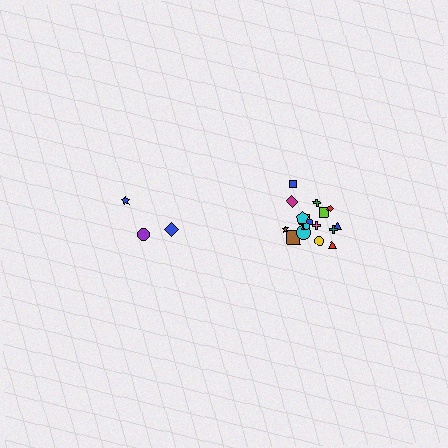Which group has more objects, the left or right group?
The right group.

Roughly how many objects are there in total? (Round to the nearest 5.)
Roughly 20 objects in total.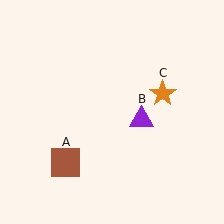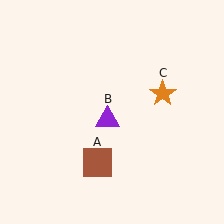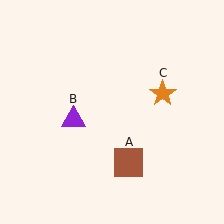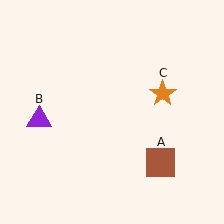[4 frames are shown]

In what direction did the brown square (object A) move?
The brown square (object A) moved right.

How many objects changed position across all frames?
2 objects changed position: brown square (object A), purple triangle (object B).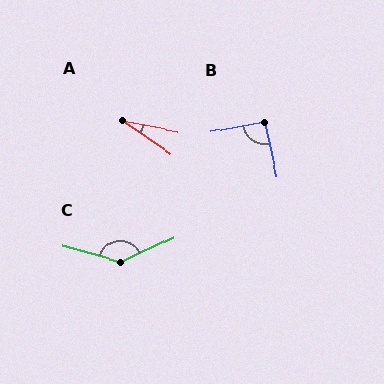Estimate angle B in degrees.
Approximately 92 degrees.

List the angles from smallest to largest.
A (23°), B (92°), C (140°).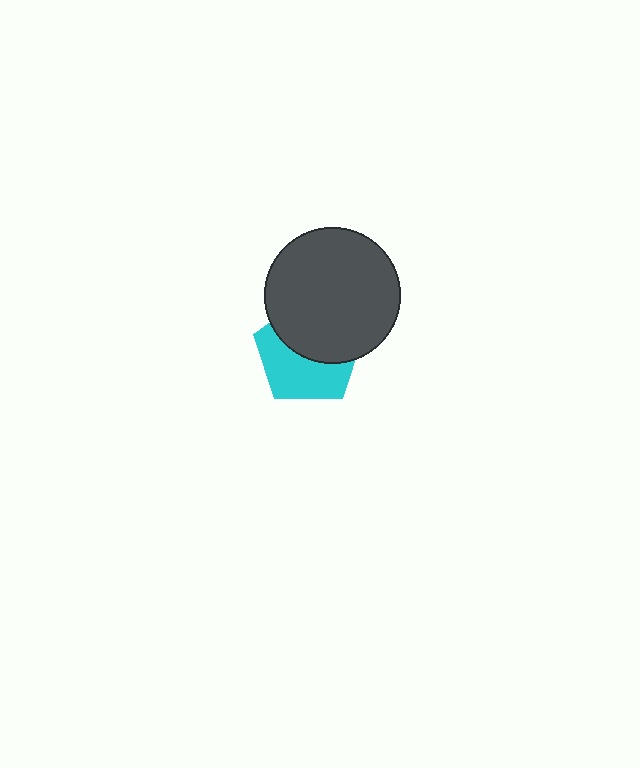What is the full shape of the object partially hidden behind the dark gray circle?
The partially hidden object is a cyan pentagon.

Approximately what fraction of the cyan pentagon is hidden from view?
Roughly 50% of the cyan pentagon is hidden behind the dark gray circle.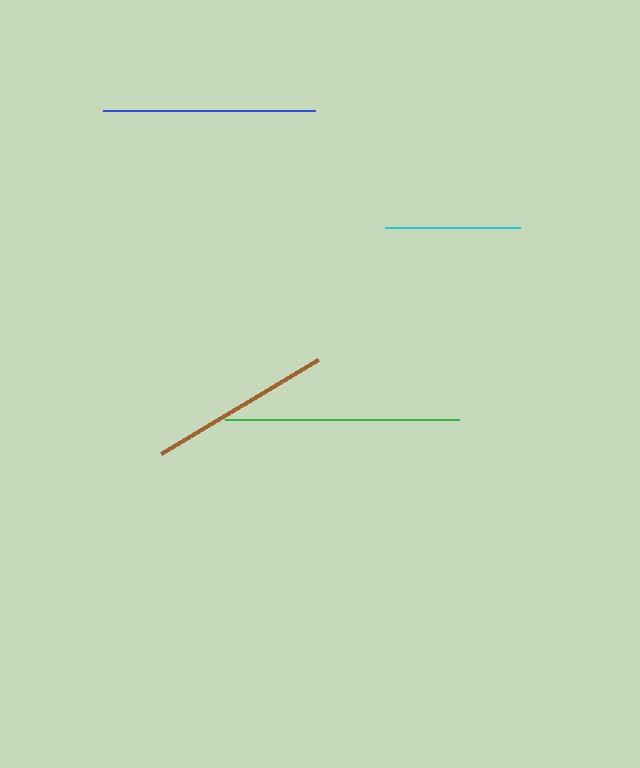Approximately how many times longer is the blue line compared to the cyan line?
The blue line is approximately 1.6 times the length of the cyan line.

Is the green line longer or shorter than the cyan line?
The green line is longer than the cyan line.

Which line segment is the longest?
The green line is the longest at approximately 234 pixels.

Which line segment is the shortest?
The cyan line is the shortest at approximately 135 pixels.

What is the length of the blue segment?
The blue segment is approximately 212 pixels long.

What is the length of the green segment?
The green segment is approximately 234 pixels long.